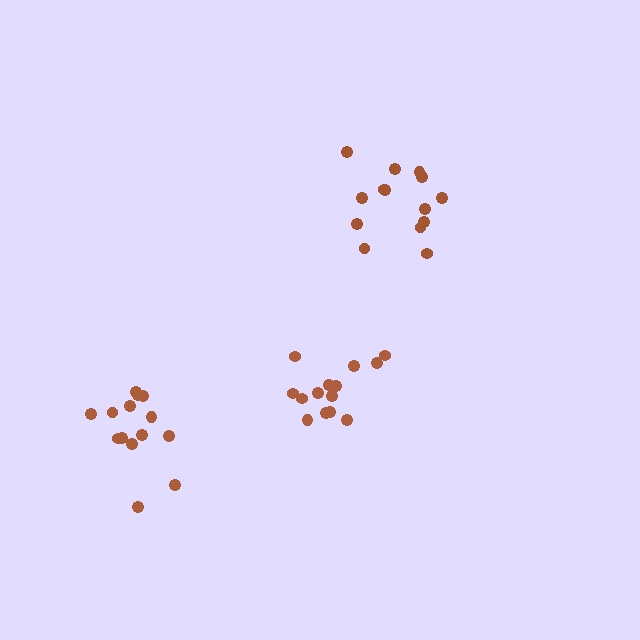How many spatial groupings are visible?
There are 3 spatial groupings.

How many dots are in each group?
Group 1: 14 dots, Group 2: 14 dots, Group 3: 14 dots (42 total).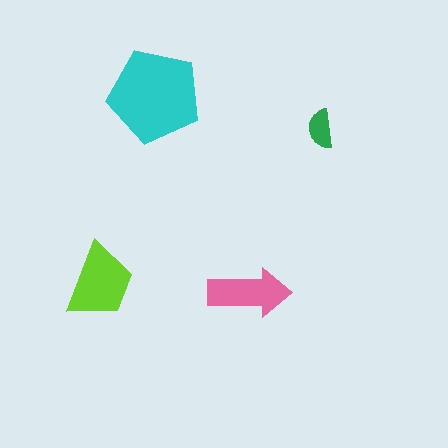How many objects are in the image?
There are 4 objects in the image.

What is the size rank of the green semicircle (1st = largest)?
4th.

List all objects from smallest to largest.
The green semicircle, the pink arrow, the lime trapezoid, the cyan pentagon.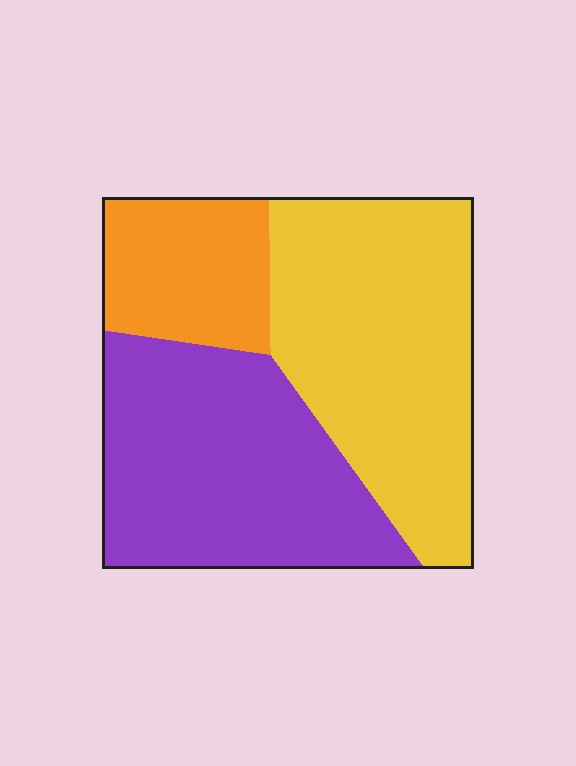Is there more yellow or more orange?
Yellow.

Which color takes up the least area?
Orange, at roughly 20%.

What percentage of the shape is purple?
Purple covers 40% of the shape.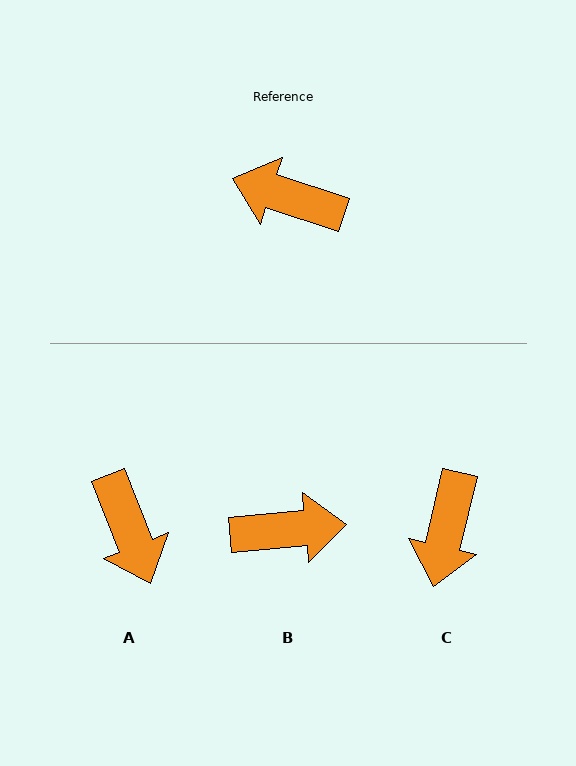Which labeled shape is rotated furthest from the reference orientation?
B, about 157 degrees away.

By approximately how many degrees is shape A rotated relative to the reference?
Approximately 130 degrees counter-clockwise.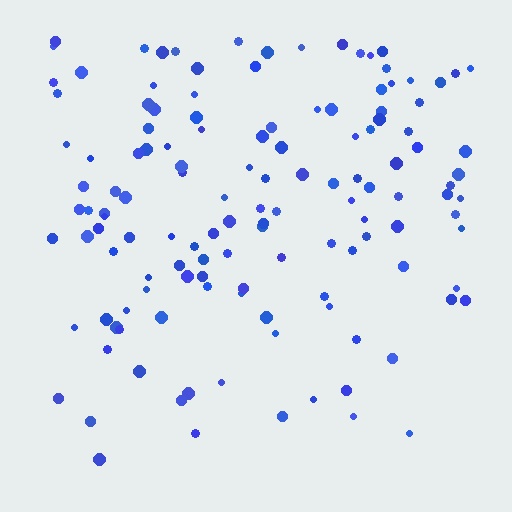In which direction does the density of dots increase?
From bottom to top, with the top side densest.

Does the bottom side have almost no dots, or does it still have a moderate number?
Still a moderate number, just noticeably fewer than the top.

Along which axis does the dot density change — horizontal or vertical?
Vertical.